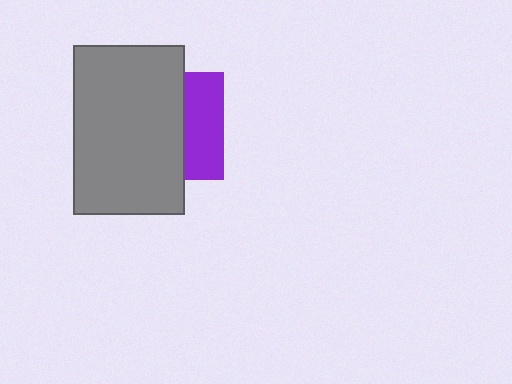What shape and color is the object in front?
The object in front is a gray rectangle.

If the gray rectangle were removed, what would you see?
You would see the complete purple square.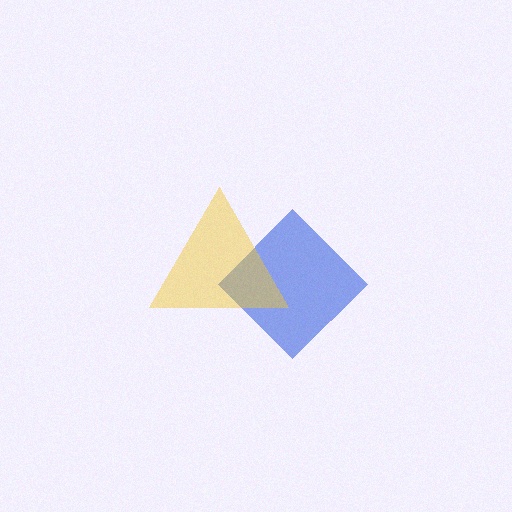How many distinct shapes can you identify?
There are 2 distinct shapes: a blue diamond, a yellow triangle.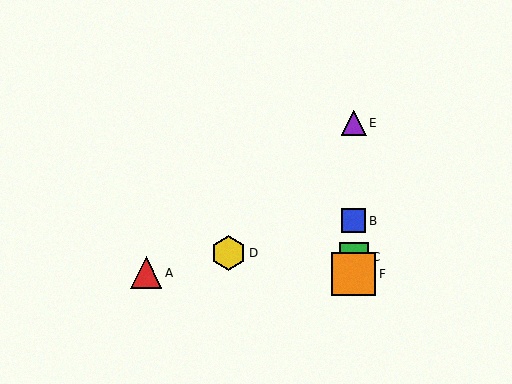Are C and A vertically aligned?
No, C is at x≈354 and A is at x≈146.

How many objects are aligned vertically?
4 objects (B, C, E, F) are aligned vertically.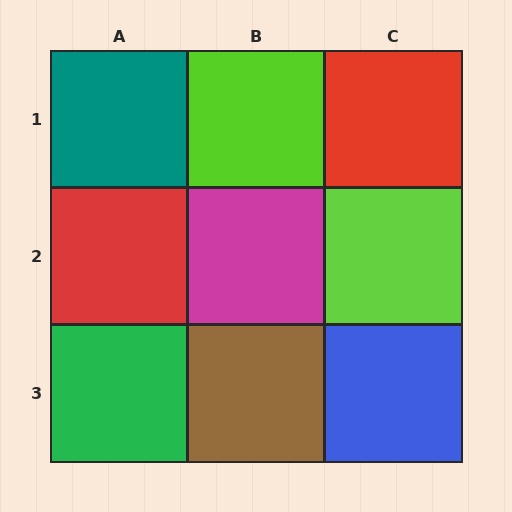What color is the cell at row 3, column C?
Blue.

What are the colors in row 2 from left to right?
Red, magenta, lime.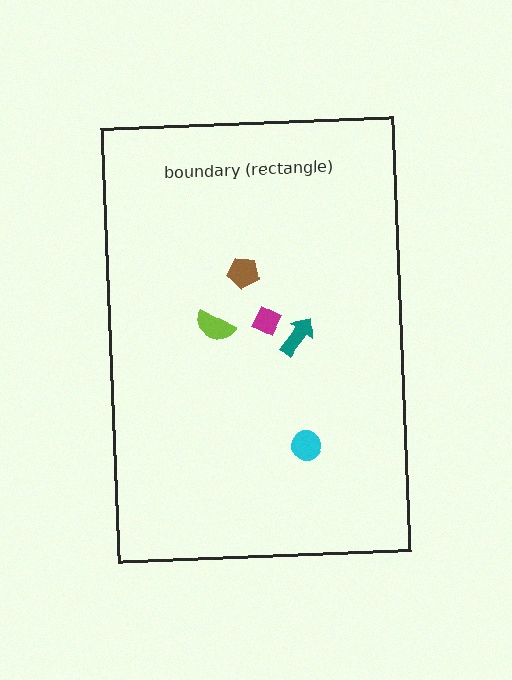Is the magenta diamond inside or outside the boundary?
Inside.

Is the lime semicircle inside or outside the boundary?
Inside.